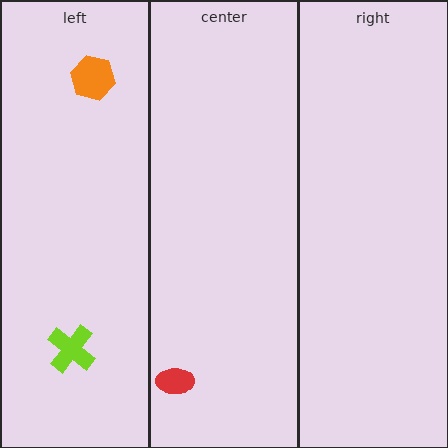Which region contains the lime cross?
The left region.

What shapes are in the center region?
The red ellipse.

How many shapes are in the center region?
1.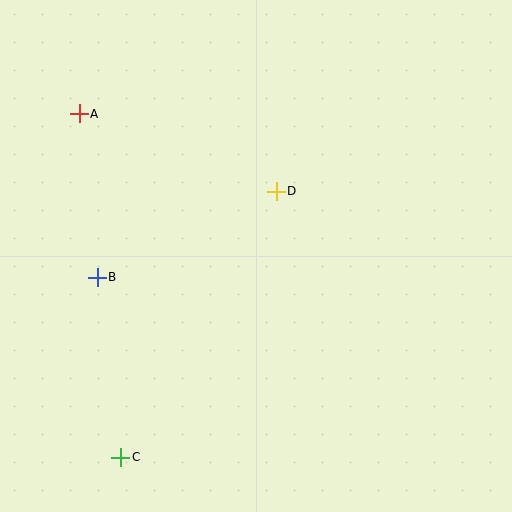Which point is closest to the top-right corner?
Point D is closest to the top-right corner.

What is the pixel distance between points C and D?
The distance between C and D is 308 pixels.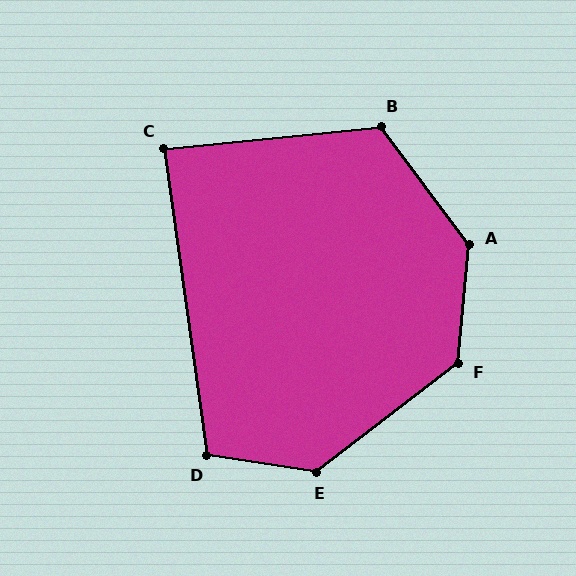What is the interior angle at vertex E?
Approximately 134 degrees (obtuse).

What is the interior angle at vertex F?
Approximately 133 degrees (obtuse).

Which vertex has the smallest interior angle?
C, at approximately 88 degrees.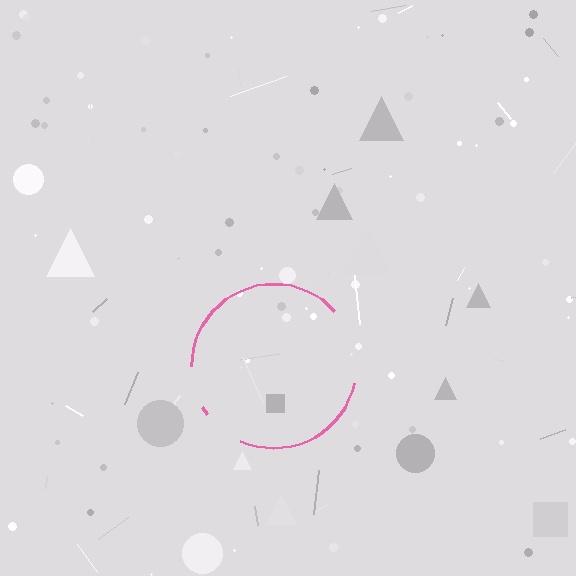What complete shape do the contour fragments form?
The contour fragments form a circle.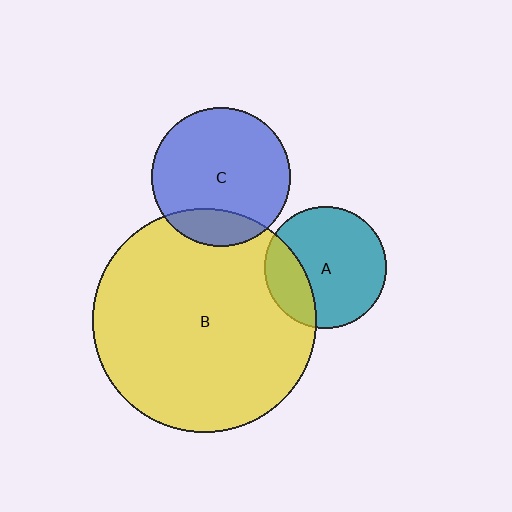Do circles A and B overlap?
Yes.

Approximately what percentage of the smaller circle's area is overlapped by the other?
Approximately 25%.